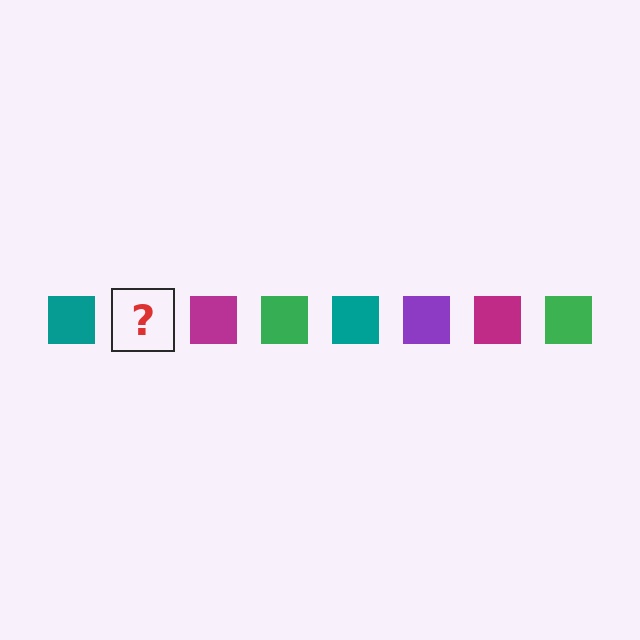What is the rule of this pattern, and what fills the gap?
The rule is that the pattern cycles through teal, purple, magenta, green squares. The gap should be filled with a purple square.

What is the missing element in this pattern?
The missing element is a purple square.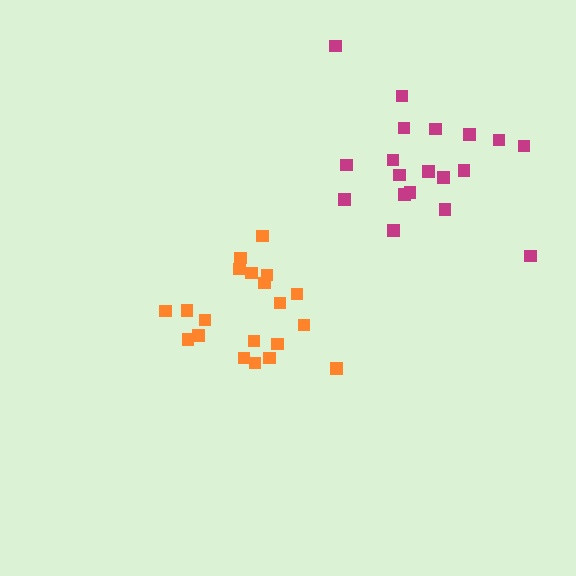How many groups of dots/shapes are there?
There are 2 groups.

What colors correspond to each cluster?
The clusters are colored: orange, magenta.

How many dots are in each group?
Group 1: 20 dots, Group 2: 19 dots (39 total).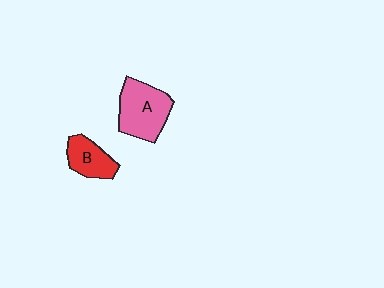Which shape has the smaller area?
Shape B (red).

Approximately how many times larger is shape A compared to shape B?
Approximately 1.6 times.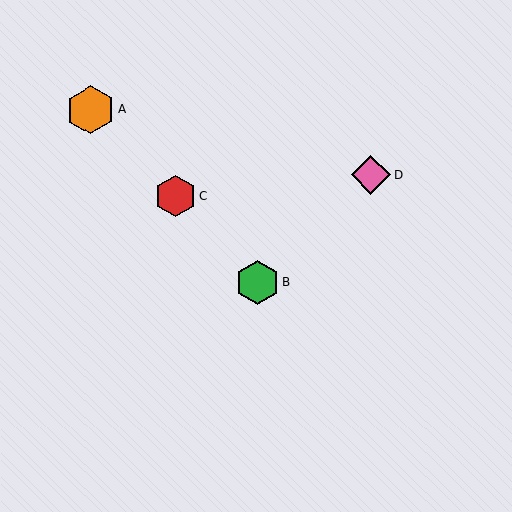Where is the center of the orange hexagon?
The center of the orange hexagon is at (90, 110).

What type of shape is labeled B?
Shape B is a green hexagon.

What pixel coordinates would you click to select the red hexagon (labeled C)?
Click at (176, 196) to select the red hexagon C.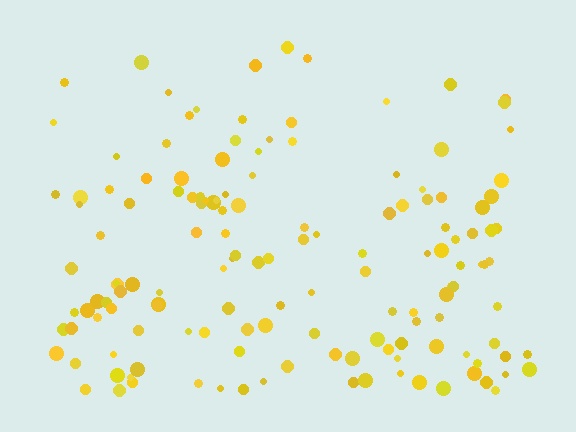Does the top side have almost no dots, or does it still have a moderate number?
Still a moderate number, just noticeably fewer than the bottom.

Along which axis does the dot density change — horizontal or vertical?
Vertical.